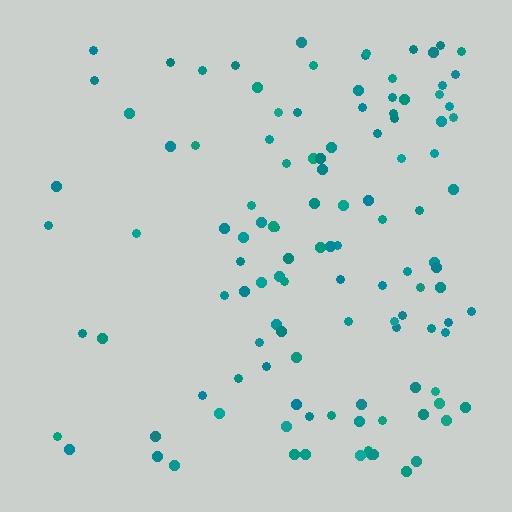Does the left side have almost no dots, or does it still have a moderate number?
Still a moderate number, just noticeably fewer than the right.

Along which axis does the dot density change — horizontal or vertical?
Horizontal.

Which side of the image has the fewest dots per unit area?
The left.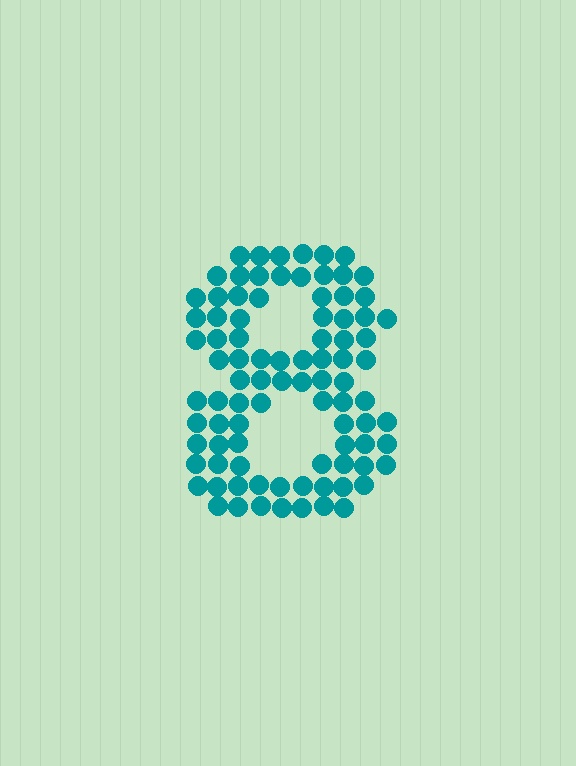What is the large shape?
The large shape is the digit 8.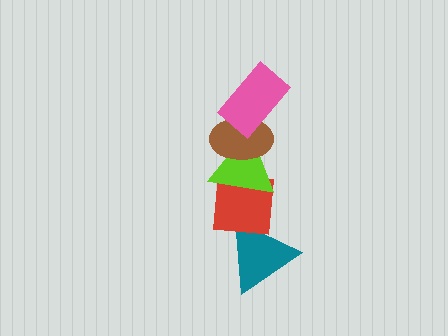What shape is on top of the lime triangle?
The brown ellipse is on top of the lime triangle.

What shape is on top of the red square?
The lime triangle is on top of the red square.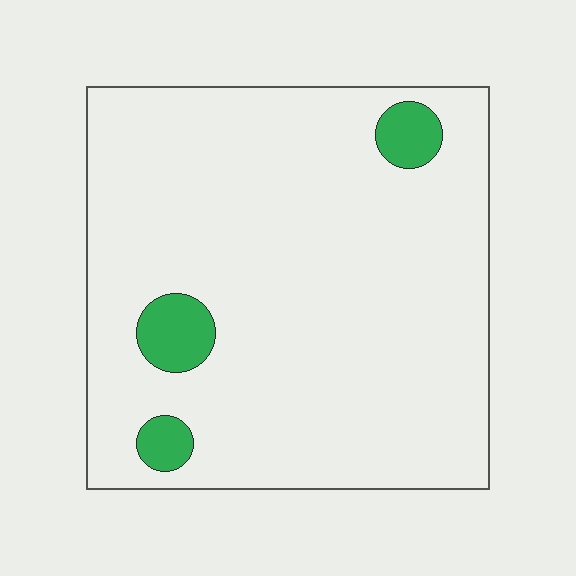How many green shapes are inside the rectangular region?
3.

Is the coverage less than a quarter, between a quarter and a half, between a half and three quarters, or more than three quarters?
Less than a quarter.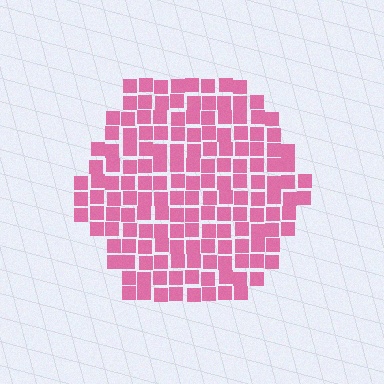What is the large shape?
The large shape is a hexagon.